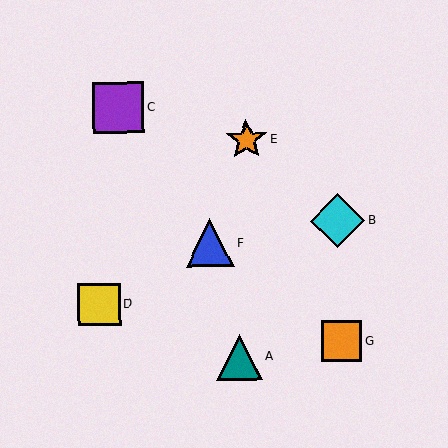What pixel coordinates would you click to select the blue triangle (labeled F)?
Click at (210, 243) to select the blue triangle F.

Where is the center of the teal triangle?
The center of the teal triangle is at (239, 357).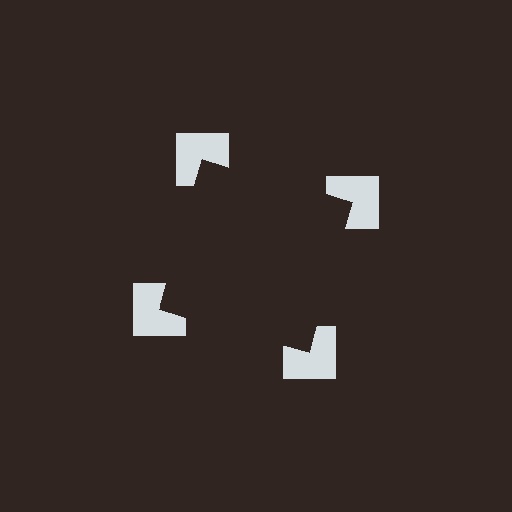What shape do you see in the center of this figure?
An illusory square — its edges are inferred from the aligned wedge cuts in the notched squares, not physically drawn.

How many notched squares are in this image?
There are 4 — one at each vertex of the illusory square.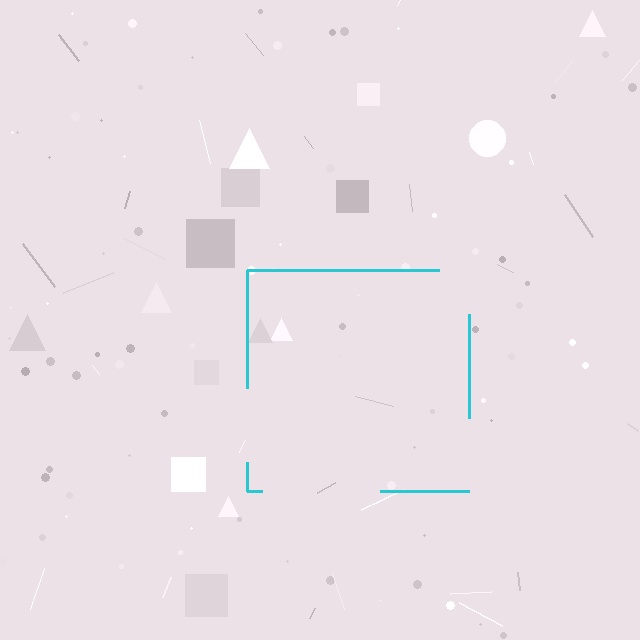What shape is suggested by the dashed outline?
The dashed outline suggests a square.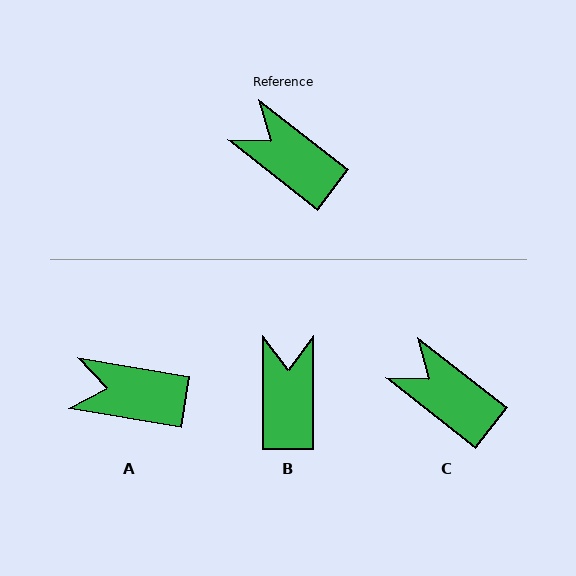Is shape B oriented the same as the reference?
No, it is off by about 52 degrees.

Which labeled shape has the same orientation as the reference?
C.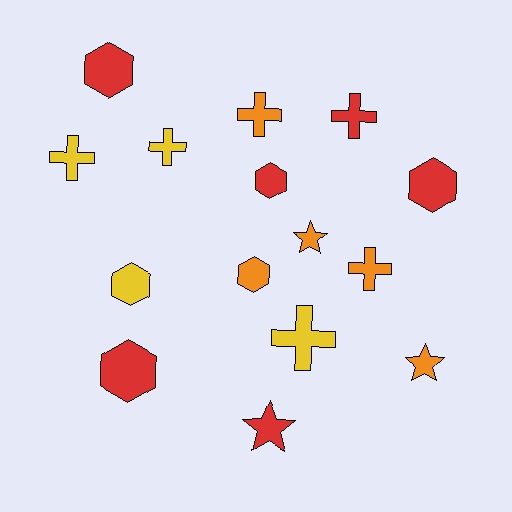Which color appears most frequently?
Red, with 6 objects.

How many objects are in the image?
There are 15 objects.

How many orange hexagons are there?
There is 1 orange hexagon.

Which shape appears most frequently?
Hexagon, with 6 objects.